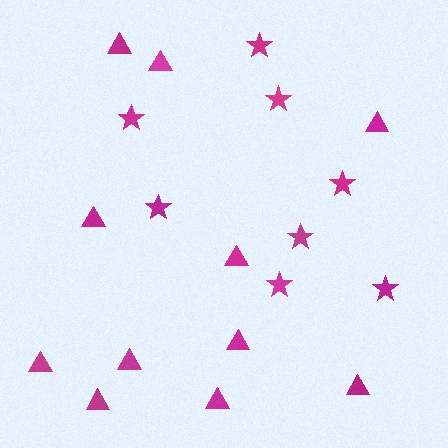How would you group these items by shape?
There are 2 groups: one group of stars (8) and one group of triangles (11).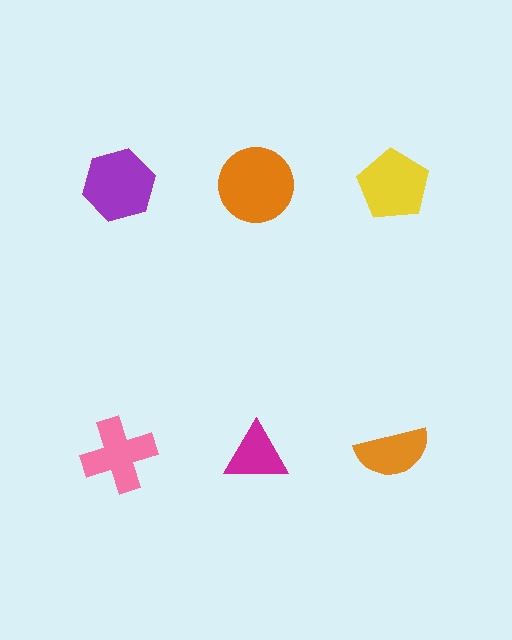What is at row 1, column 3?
A yellow pentagon.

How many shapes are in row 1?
3 shapes.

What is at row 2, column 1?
A pink cross.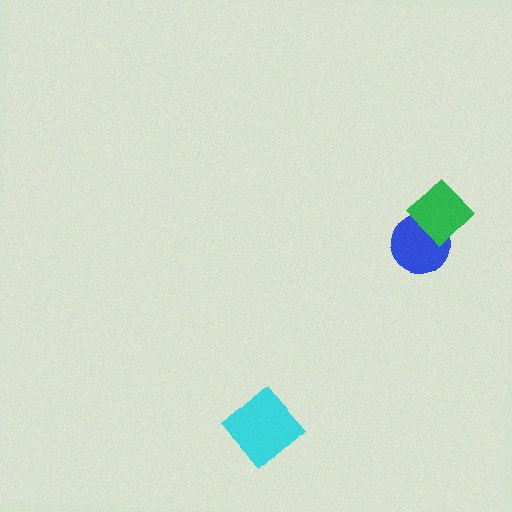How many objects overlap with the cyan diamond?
0 objects overlap with the cyan diamond.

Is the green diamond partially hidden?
No, no other shape covers it.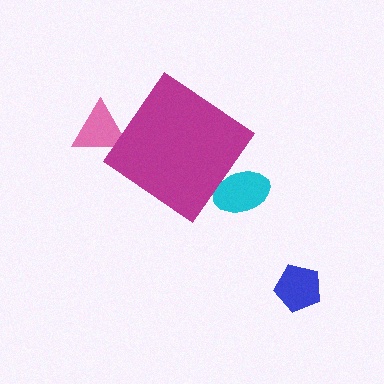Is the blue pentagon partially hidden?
No, the blue pentagon is fully visible.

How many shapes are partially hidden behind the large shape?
2 shapes are partially hidden.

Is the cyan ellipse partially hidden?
Yes, the cyan ellipse is partially hidden behind the magenta diamond.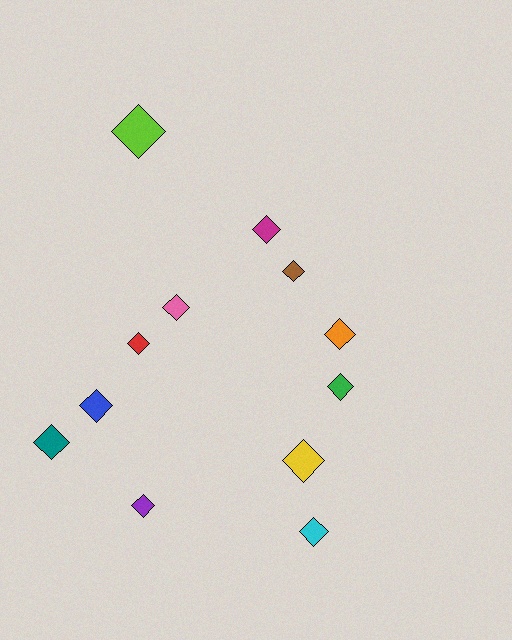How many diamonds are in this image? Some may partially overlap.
There are 12 diamonds.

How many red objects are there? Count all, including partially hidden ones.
There is 1 red object.